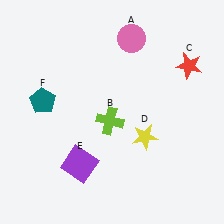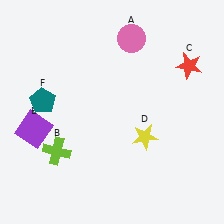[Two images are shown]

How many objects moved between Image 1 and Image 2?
2 objects moved between the two images.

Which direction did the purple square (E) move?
The purple square (E) moved left.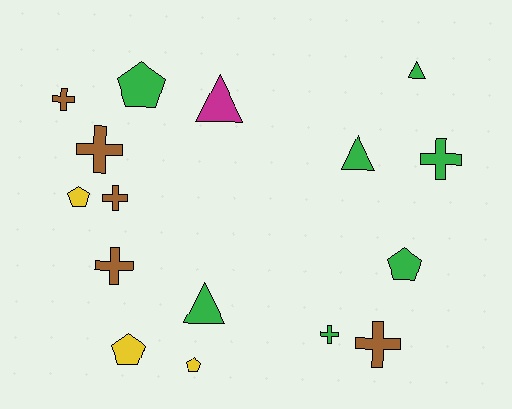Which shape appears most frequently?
Cross, with 7 objects.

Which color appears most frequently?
Green, with 7 objects.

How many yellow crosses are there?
There are no yellow crosses.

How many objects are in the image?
There are 16 objects.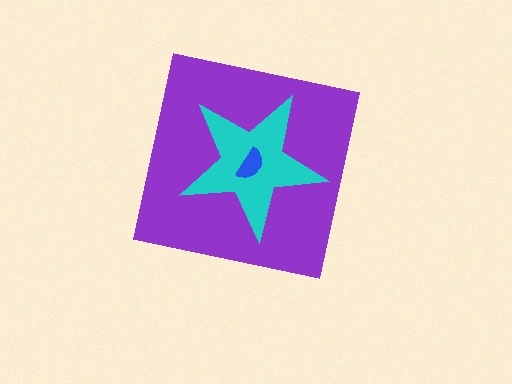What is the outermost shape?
The purple square.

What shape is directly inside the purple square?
The cyan star.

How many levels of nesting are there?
3.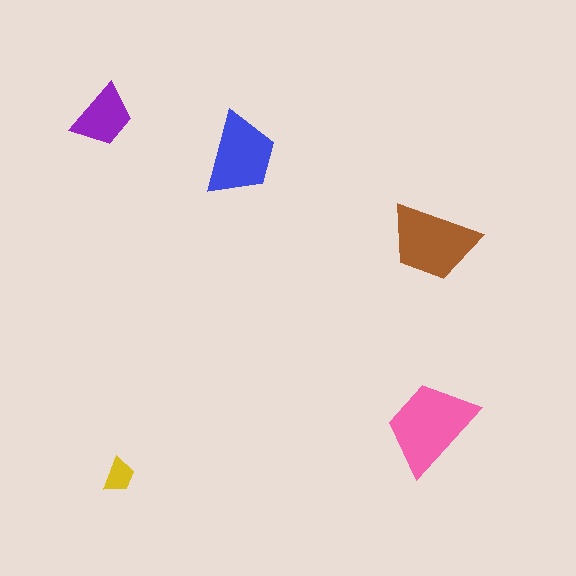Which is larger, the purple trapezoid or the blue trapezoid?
The blue one.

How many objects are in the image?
There are 5 objects in the image.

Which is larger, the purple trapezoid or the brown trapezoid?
The brown one.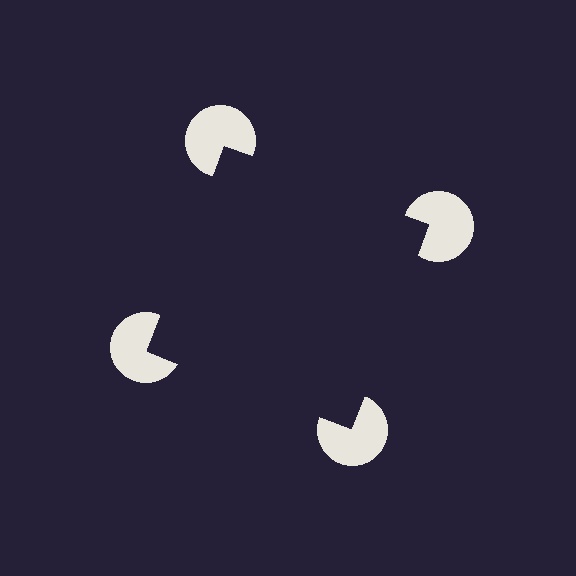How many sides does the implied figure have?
4 sides.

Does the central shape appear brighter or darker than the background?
It typically appears slightly darker than the background, even though no actual brightness change is drawn.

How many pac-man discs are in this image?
There are 4 — one at each vertex of the illusory square.